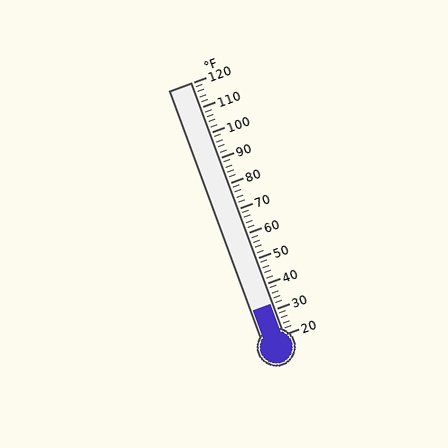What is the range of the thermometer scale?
The thermometer scale ranges from 20°F to 120°F.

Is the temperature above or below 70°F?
The temperature is below 70°F.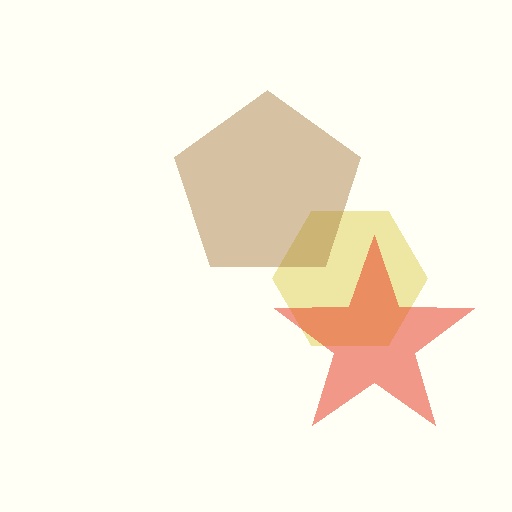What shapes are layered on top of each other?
The layered shapes are: a yellow hexagon, a brown pentagon, a red star.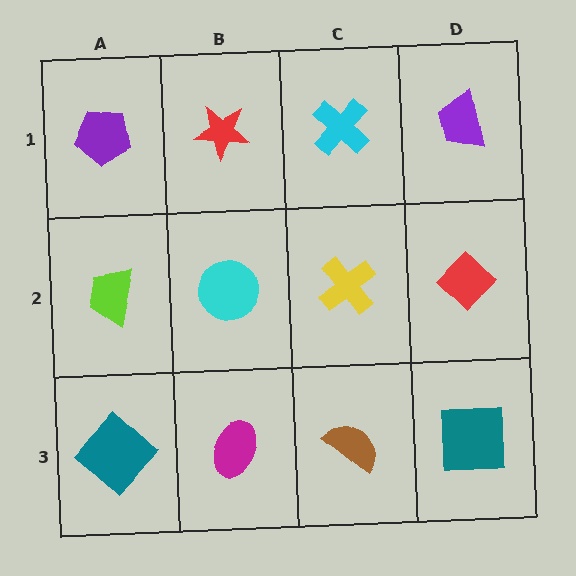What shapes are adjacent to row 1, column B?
A cyan circle (row 2, column B), a purple pentagon (row 1, column A), a cyan cross (row 1, column C).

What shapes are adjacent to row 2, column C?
A cyan cross (row 1, column C), a brown semicircle (row 3, column C), a cyan circle (row 2, column B), a red diamond (row 2, column D).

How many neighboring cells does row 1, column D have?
2.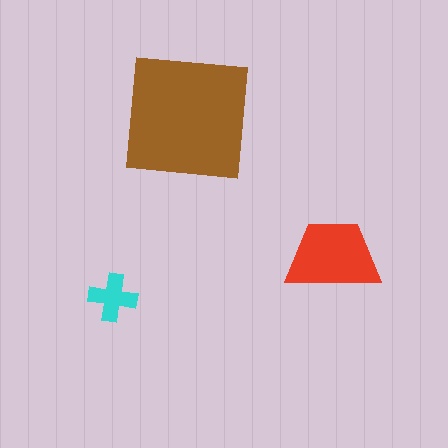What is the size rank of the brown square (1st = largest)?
1st.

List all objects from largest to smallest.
The brown square, the red trapezoid, the cyan cross.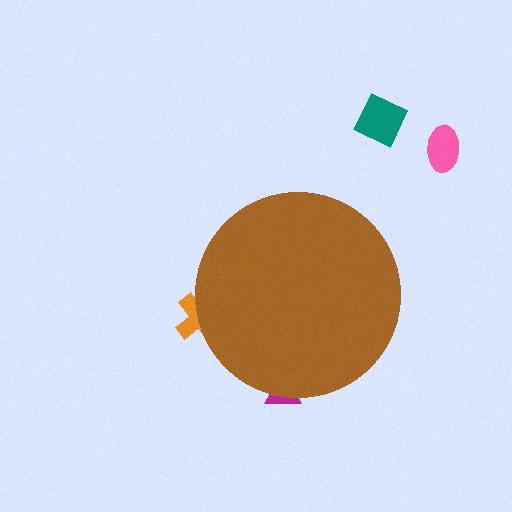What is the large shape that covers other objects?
A brown circle.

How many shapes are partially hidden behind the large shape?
2 shapes are partially hidden.